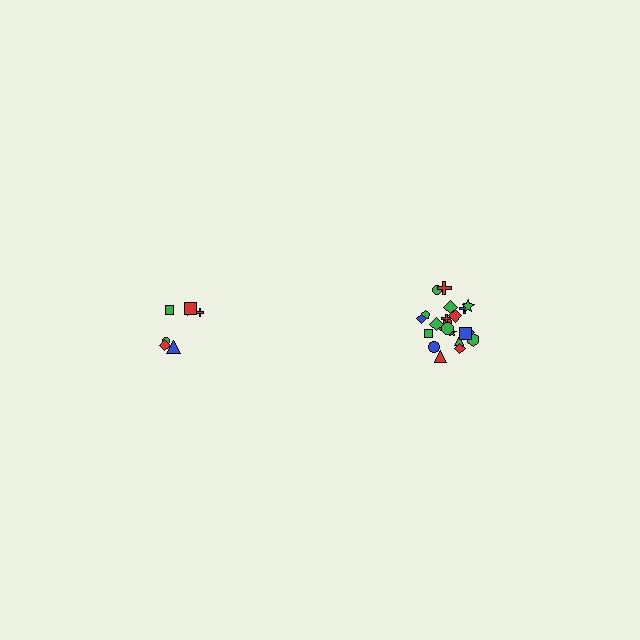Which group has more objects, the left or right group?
The right group.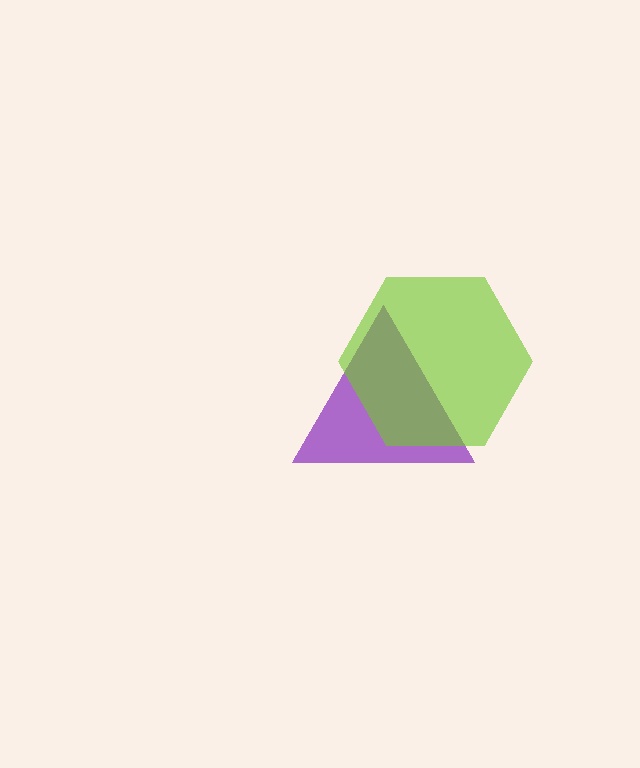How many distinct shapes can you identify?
There are 2 distinct shapes: a purple triangle, a lime hexagon.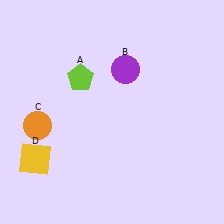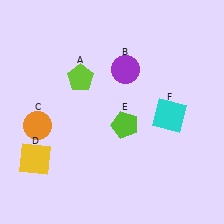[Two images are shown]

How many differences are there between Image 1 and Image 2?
There are 2 differences between the two images.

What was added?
A lime pentagon (E), a cyan square (F) were added in Image 2.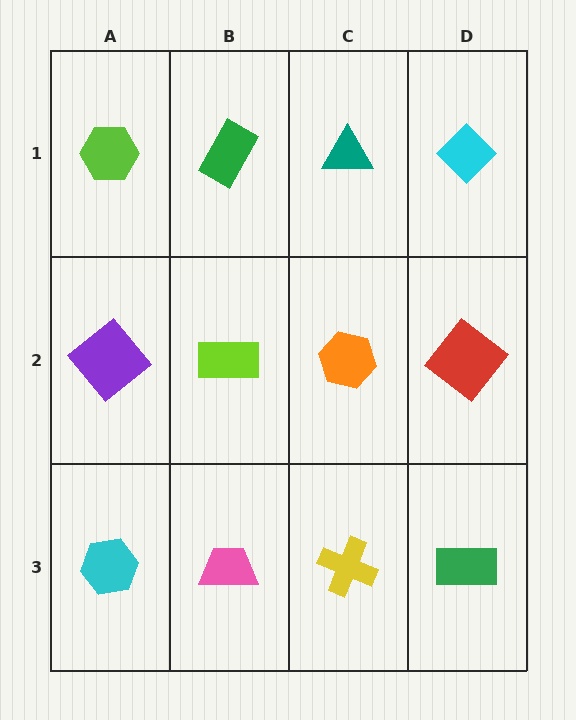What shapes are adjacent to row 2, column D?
A cyan diamond (row 1, column D), a green rectangle (row 3, column D), an orange hexagon (row 2, column C).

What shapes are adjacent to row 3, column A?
A purple diamond (row 2, column A), a pink trapezoid (row 3, column B).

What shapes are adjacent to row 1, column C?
An orange hexagon (row 2, column C), a green rectangle (row 1, column B), a cyan diamond (row 1, column D).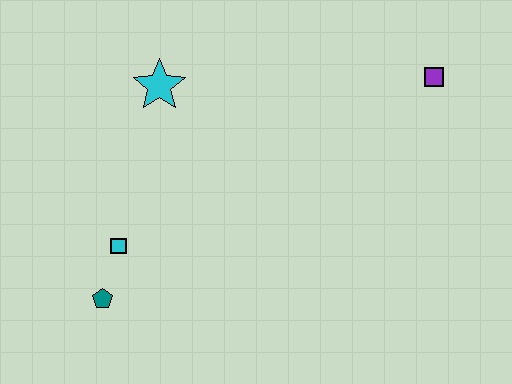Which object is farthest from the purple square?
The teal pentagon is farthest from the purple square.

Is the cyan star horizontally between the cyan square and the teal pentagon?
No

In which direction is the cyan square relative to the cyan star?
The cyan square is below the cyan star.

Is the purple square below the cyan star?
No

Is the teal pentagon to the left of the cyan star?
Yes